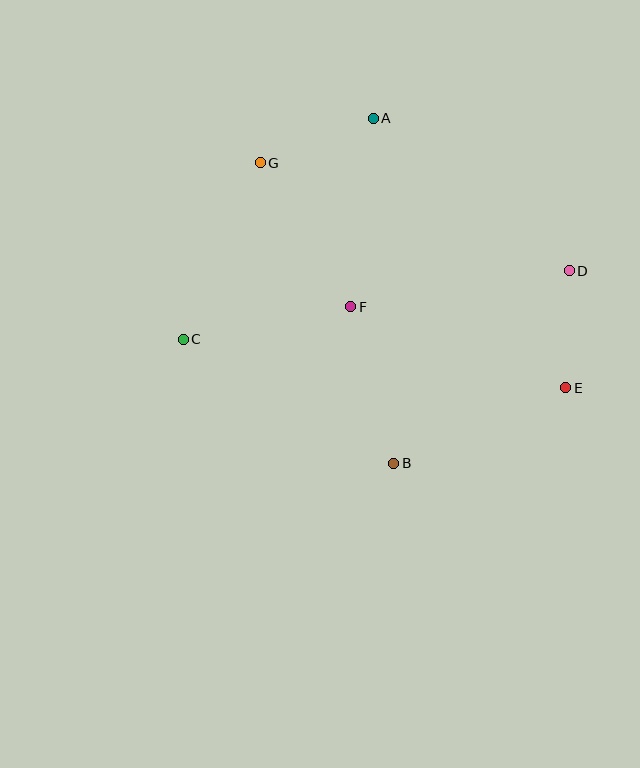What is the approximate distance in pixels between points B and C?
The distance between B and C is approximately 244 pixels.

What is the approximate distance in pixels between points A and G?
The distance between A and G is approximately 121 pixels.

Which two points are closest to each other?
Points D and E are closest to each other.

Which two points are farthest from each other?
Points C and D are farthest from each other.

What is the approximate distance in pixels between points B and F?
The distance between B and F is approximately 162 pixels.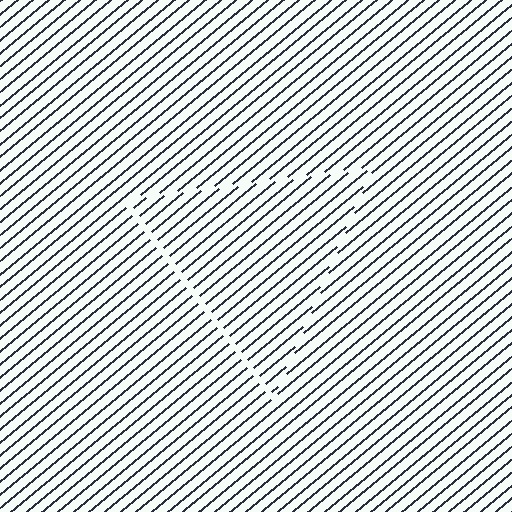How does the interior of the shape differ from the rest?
The interior of the shape contains the same grating, shifted by half a period — the contour is defined by the phase discontinuity where line-ends from the inner and outer gratings abut.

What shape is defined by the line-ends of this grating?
An illusory triangle. The interior of the shape contains the same grating, shifted by half a period — the contour is defined by the phase discontinuity where line-ends from the inner and outer gratings abut.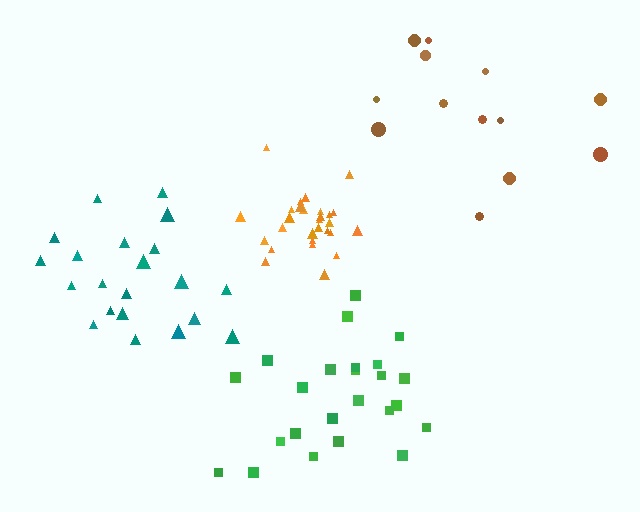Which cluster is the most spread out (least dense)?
Brown.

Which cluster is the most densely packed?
Orange.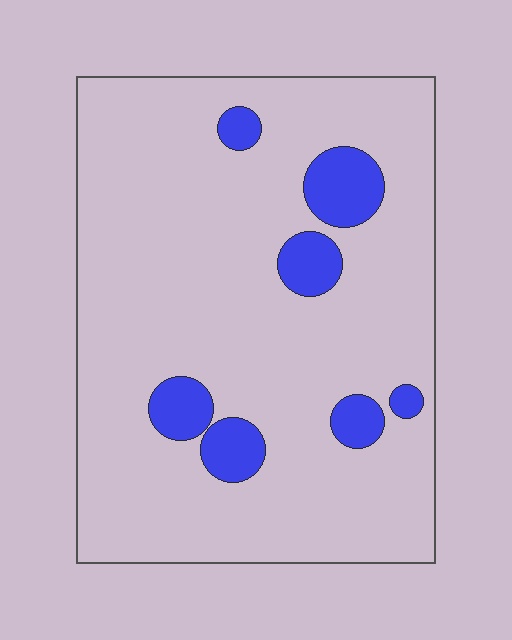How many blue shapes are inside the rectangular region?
7.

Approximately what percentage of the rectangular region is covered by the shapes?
Approximately 10%.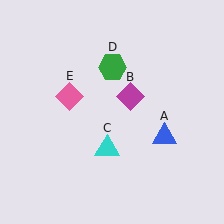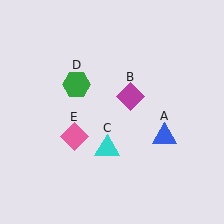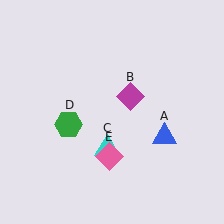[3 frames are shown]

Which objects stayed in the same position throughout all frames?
Blue triangle (object A) and magenta diamond (object B) and cyan triangle (object C) remained stationary.